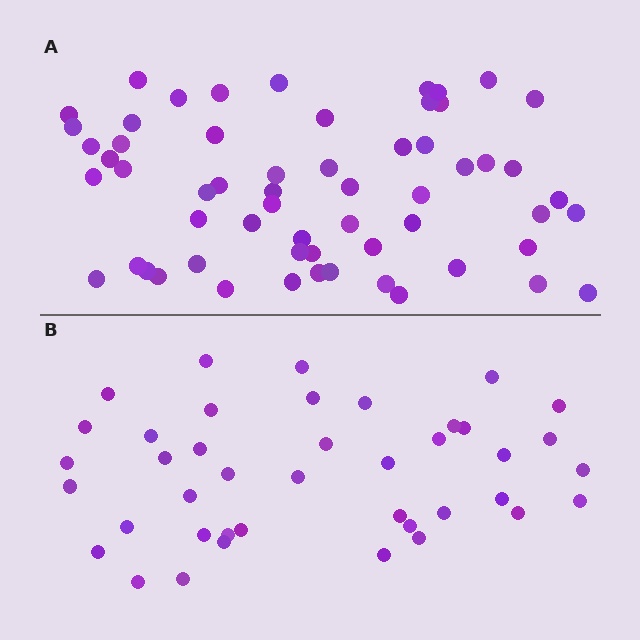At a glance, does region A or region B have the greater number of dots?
Region A (the top region) has more dots.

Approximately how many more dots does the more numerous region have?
Region A has approximately 20 more dots than region B.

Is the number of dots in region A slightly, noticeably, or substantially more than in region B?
Region A has noticeably more, but not dramatically so. The ratio is roughly 1.4 to 1.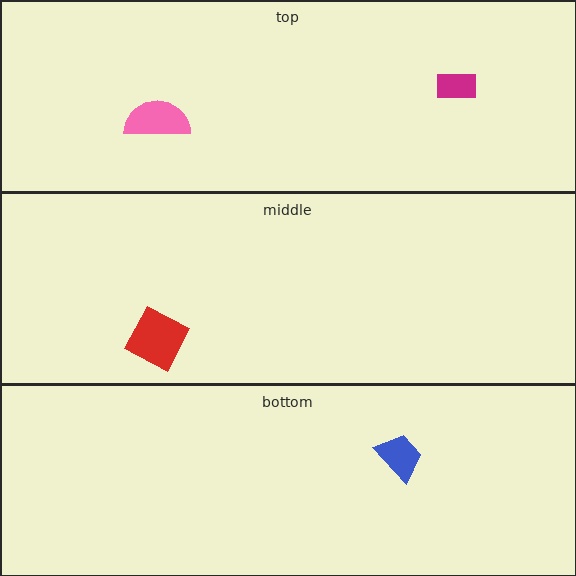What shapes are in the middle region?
The red square.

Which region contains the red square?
The middle region.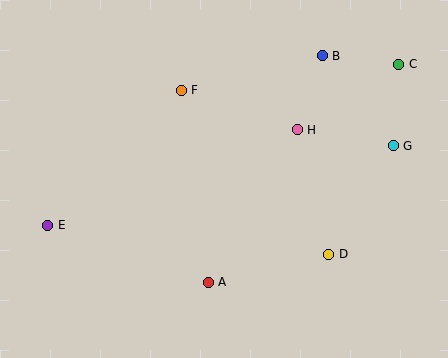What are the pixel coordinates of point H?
Point H is at (297, 130).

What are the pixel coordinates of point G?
Point G is at (393, 146).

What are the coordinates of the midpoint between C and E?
The midpoint between C and E is at (223, 145).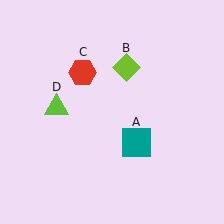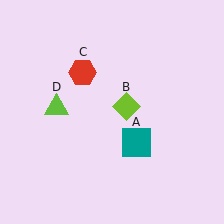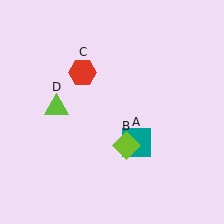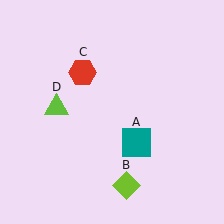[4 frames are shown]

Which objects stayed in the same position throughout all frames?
Teal square (object A) and red hexagon (object C) and lime triangle (object D) remained stationary.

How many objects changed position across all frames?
1 object changed position: lime diamond (object B).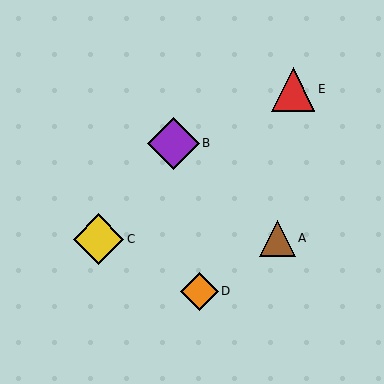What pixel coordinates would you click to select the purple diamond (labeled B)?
Click at (174, 143) to select the purple diamond B.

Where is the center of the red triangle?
The center of the red triangle is at (293, 89).